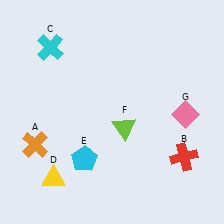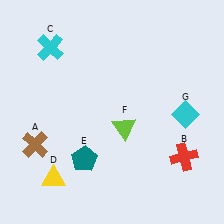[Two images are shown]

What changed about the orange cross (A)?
In Image 1, A is orange. In Image 2, it changed to brown.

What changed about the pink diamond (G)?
In Image 1, G is pink. In Image 2, it changed to cyan.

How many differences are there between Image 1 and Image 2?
There are 3 differences between the two images.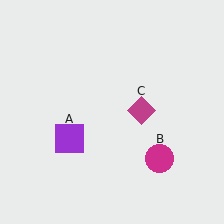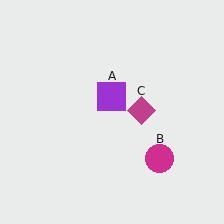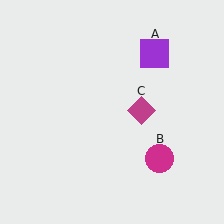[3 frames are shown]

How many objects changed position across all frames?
1 object changed position: purple square (object A).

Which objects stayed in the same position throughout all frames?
Magenta circle (object B) and magenta diamond (object C) remained stationary.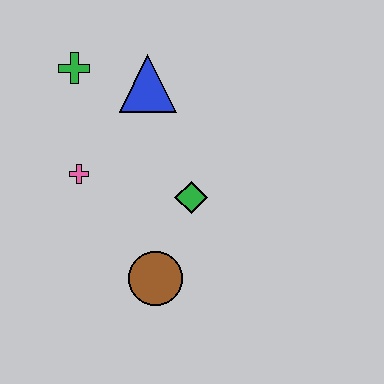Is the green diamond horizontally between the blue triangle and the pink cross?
No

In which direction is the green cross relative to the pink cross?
The green cross is above the pink cross.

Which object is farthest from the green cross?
The brown circle is farthest from the green cross.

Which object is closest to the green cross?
The blue triangle is closest to the green cross.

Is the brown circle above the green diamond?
No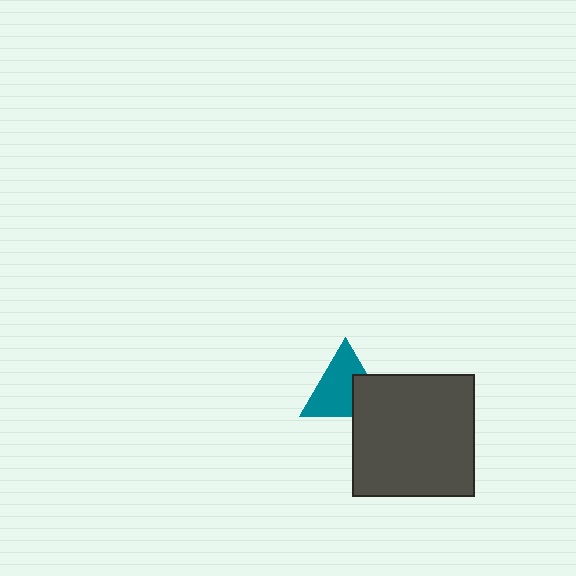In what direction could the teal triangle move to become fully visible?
The teal triangle could move toward the upper-left. That would shift it out from behind the dark gray square entirely.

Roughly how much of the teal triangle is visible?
Most of it is visible (roughly 67%).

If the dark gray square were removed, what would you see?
You would see the complete teal triangle.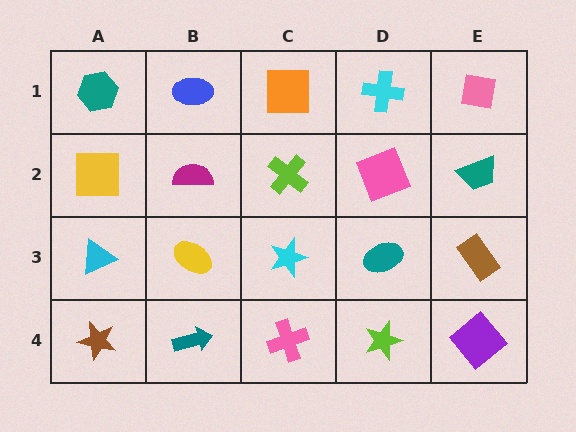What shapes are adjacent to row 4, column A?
A cyan triangle (row 3, column A), a teal arrow (row 4, column B).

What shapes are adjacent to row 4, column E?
A brown rectangle (row 3, column E), a lime star (row 4, column D).